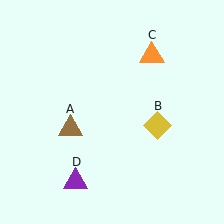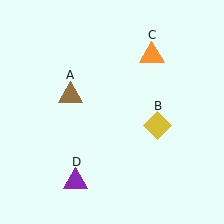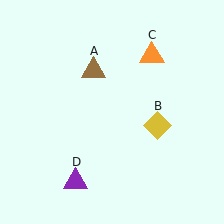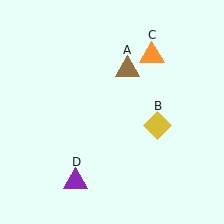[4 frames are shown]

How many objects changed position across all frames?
1 object changed position: brown triangle (object A).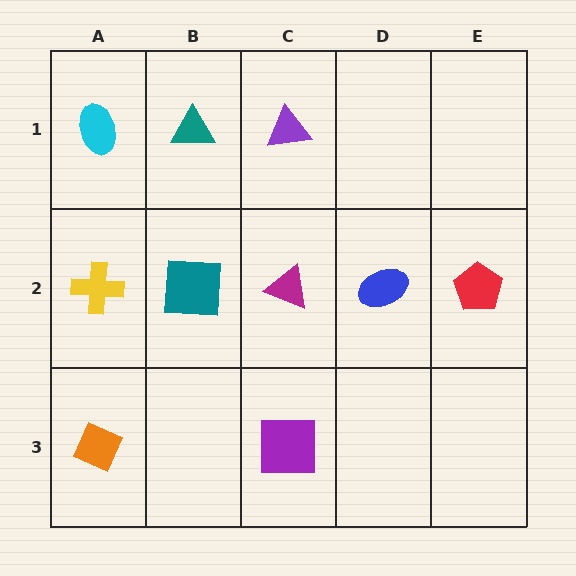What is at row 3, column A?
An orange diamond.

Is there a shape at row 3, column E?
No, that cell is empty.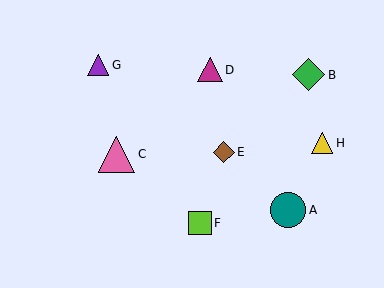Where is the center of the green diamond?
The center of the green diamond is at (308, 74).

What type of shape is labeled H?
Shape H is a yellow triangle.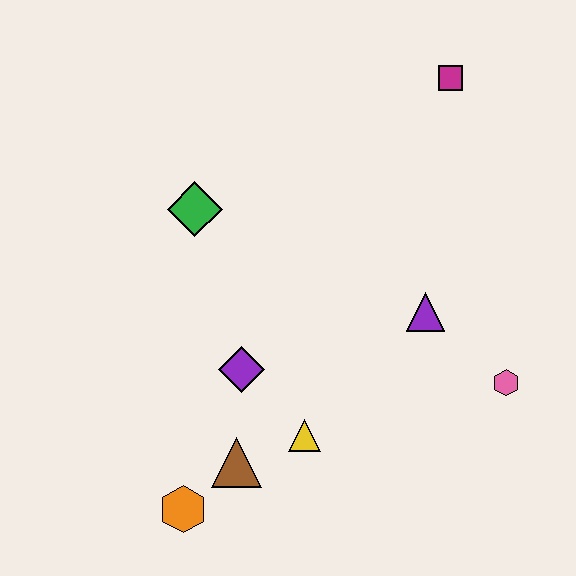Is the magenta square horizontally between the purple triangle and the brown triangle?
No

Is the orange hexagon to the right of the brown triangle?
No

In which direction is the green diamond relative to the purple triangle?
The green diamond is to the left of the purple triangle.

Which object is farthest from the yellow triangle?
The magenta square is farthest from the yellow triangle.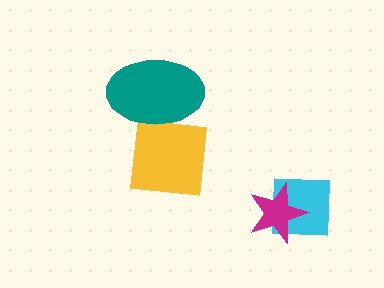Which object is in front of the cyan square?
The magenta star is in front of the cyan square.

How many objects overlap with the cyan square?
1 object overlaps with the cyan square.